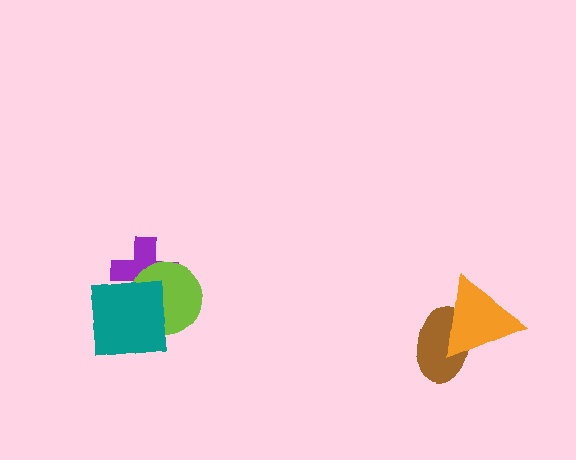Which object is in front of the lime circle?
The teal square is in front of the lime circle.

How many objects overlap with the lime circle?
2 objects overlap with the lime circle.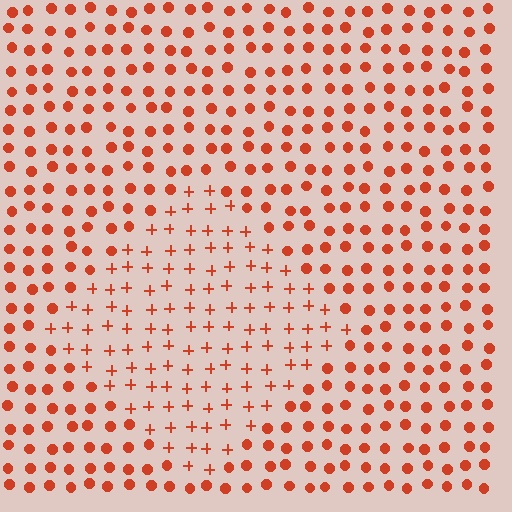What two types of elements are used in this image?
The image uses plus signs inside the diamond region and circles outside it.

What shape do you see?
I see a diamond.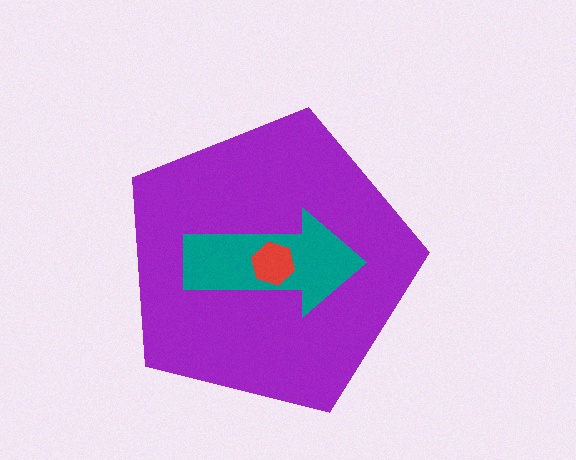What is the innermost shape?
The red hexagon.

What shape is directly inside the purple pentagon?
The teal arrow.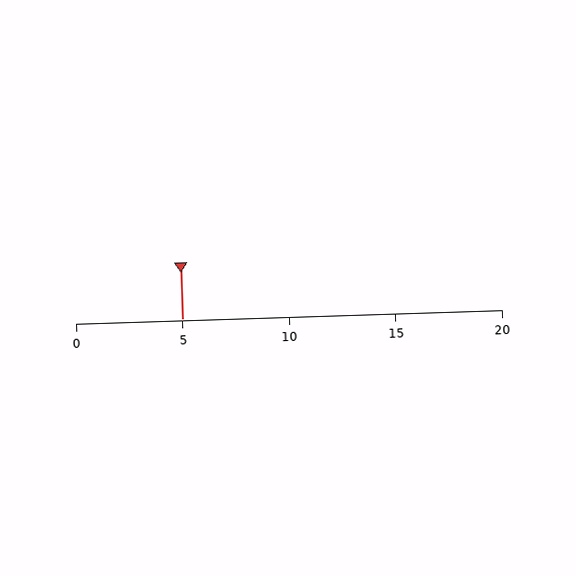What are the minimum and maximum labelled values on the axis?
The axis runs from 0 to 20.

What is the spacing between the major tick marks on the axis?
The major ticks are spaced 5 apart.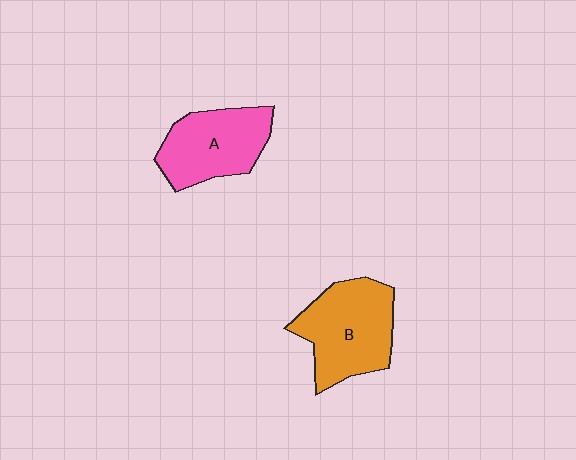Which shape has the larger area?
Shape B (orange).